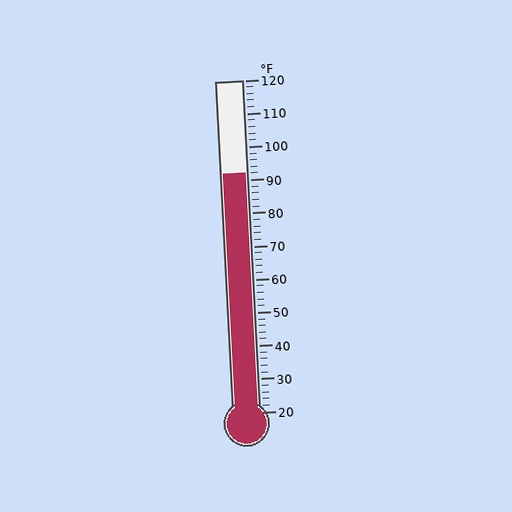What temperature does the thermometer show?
The thermometer shows approximately 92°F.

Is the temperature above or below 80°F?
The temperature is above 80°F.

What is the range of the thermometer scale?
The thermometer scale ranges from 20°F to 120°F.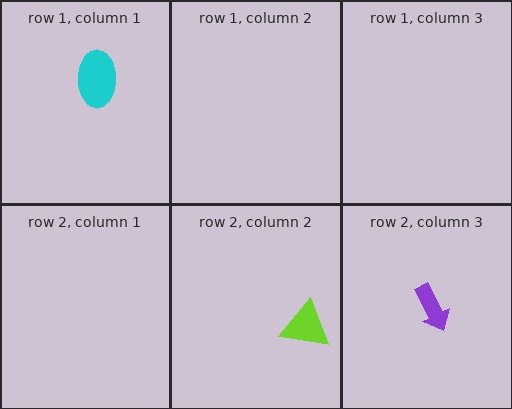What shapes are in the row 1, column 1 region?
The cyan ellipse.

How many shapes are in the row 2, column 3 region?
1.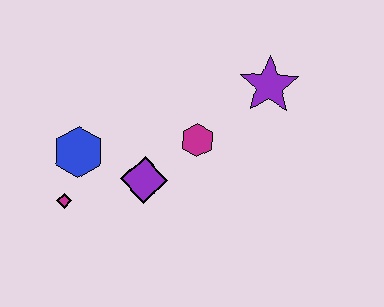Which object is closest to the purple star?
The magenta hexagon is closest to the purple star.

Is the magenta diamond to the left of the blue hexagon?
Yes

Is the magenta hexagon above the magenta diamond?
Yes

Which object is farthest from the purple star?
The magenta diamond is farthest from the purple star.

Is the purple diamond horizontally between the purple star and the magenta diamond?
Yes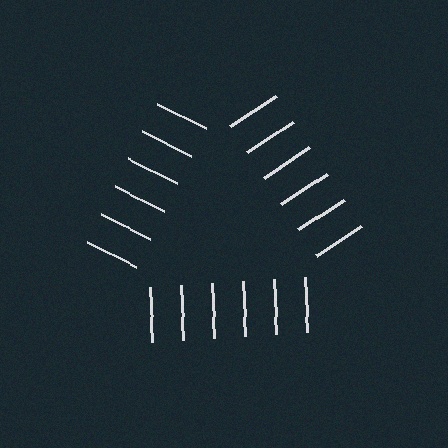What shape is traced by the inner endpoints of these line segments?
An illusory triangle — the line segments terminate on its edges but no continuous stroke is drawn.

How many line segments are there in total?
18 — 6 along each of the 3 edges.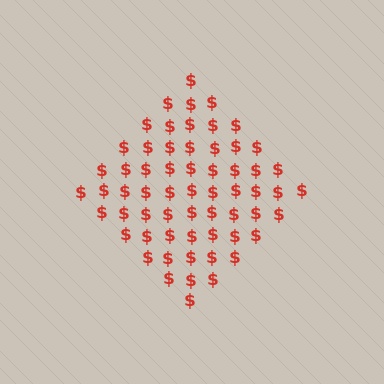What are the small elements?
The small elements are dollar signs.